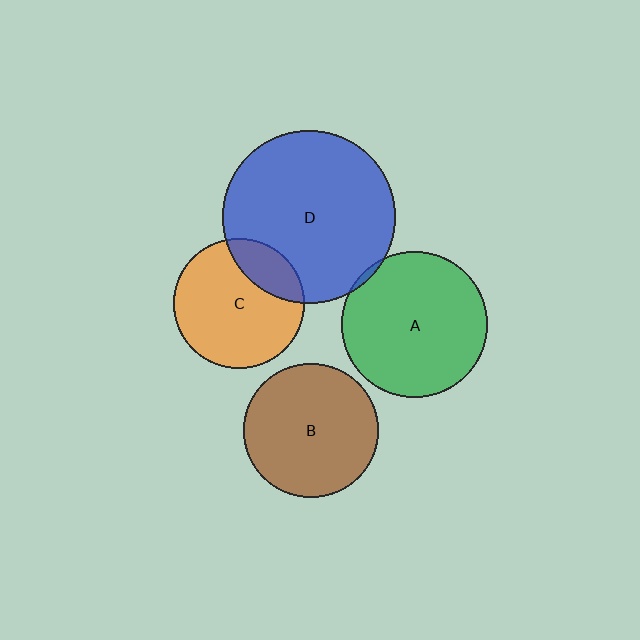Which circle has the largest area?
Circle D (blue).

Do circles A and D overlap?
Yes.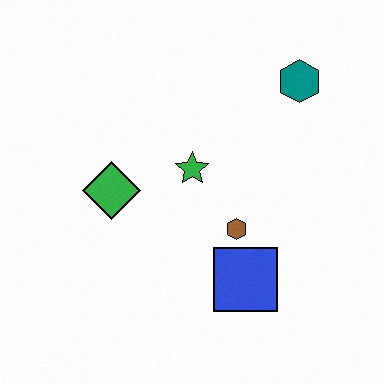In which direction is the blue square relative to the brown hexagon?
The blue square is below the brown hexagon.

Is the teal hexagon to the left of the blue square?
No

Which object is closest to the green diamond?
The green star is closest to the green diamond.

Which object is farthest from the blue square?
The teal hexagon is farthest from the blue square.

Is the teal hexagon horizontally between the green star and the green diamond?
No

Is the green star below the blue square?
No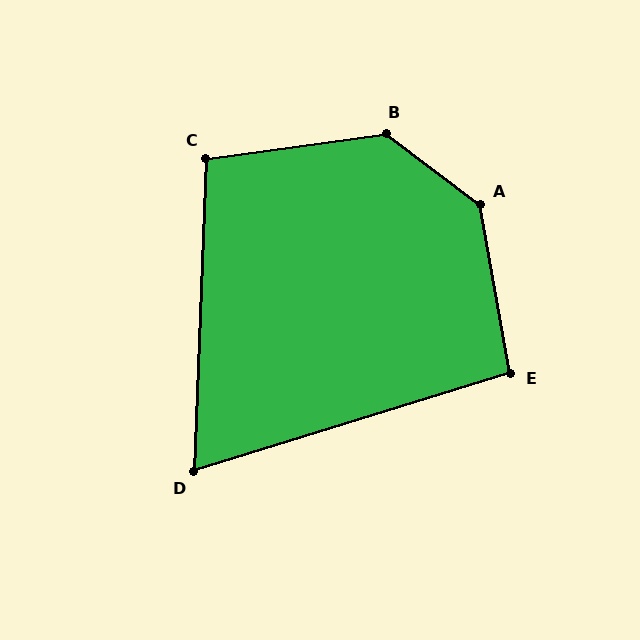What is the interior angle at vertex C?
Approximately 100 degrees (obtuse).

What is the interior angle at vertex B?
Approximately 135 degrees (obtuse).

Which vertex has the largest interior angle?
A, at approximately 137 degrees.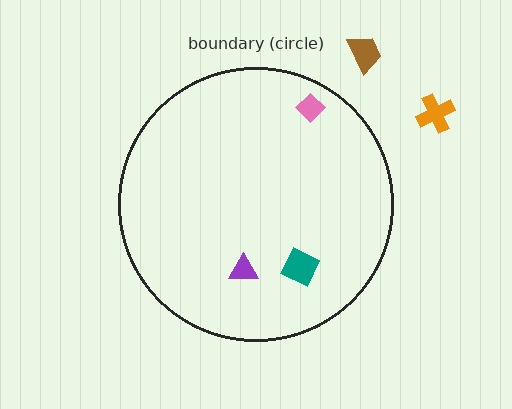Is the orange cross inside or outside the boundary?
Outside.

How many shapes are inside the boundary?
3 inside, 2 outside.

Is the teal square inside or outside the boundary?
Inside.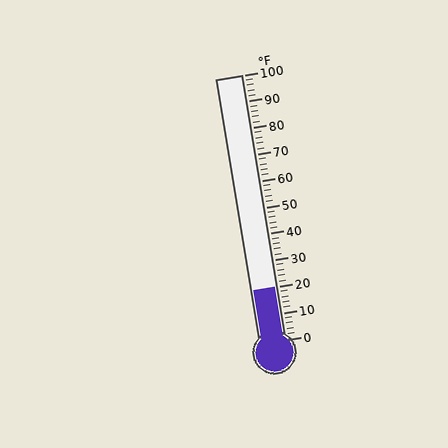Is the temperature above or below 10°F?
The temperature is above 10°F.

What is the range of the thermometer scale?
The thermometer scale ranges from 0°F to 100°F.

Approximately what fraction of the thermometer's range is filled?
The thermometer is filled to approximately 20% of its range.